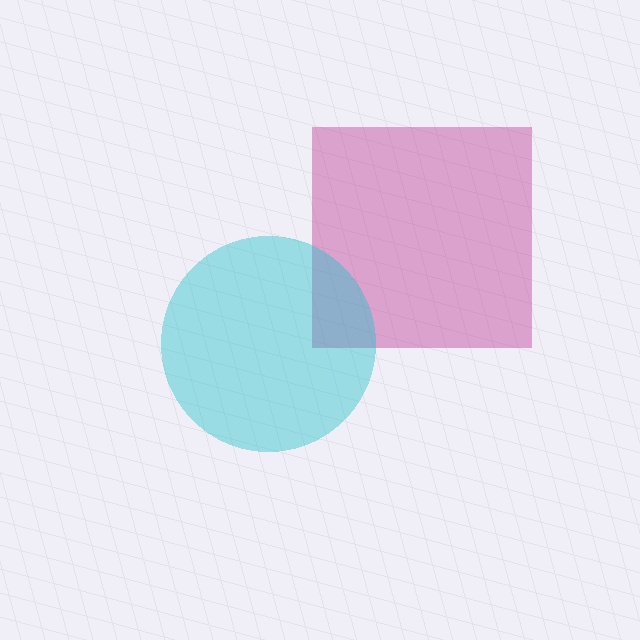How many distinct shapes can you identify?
There are 2 distinct shapes: a magenta square, a cyan circle.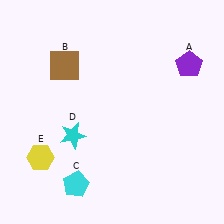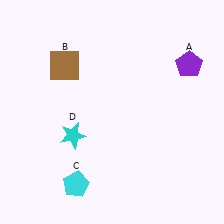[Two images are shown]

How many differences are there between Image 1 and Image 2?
There is 1 difference between the two images.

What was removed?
The yellow hexagon (E) was removed in Image 2.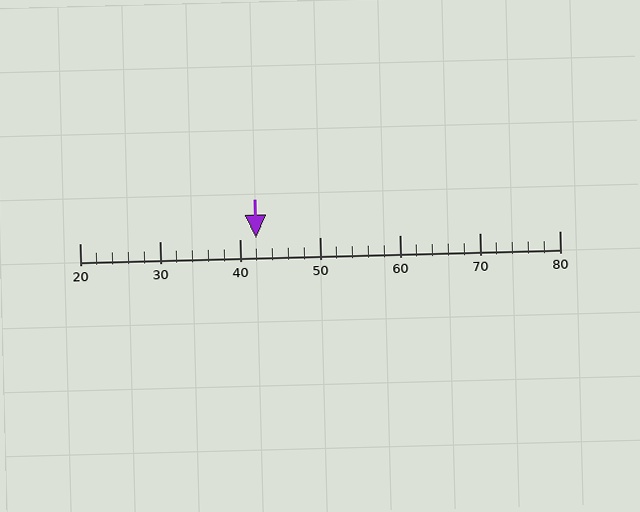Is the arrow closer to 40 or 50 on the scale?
The arrow is closer to 40.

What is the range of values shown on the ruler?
The ruler shows values from 20 to 80.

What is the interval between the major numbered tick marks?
The major tick marks are spaced 10 units apart.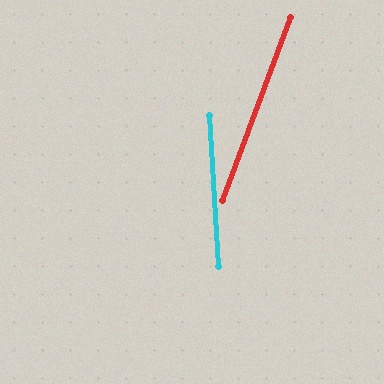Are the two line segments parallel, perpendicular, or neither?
Neither parallel nor perpendicular — they differ by about 24°.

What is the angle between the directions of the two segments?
Approximately 24 degrees.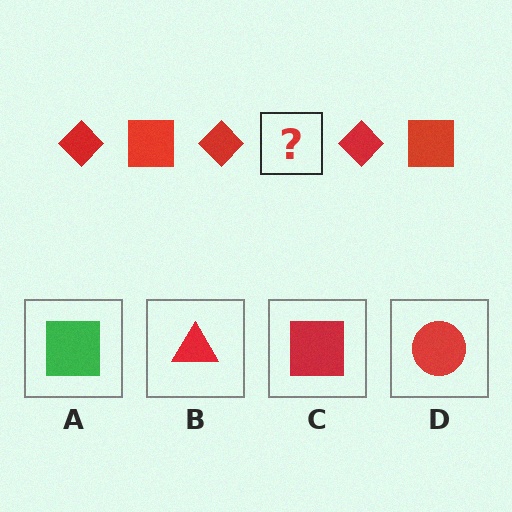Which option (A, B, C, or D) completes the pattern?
C.